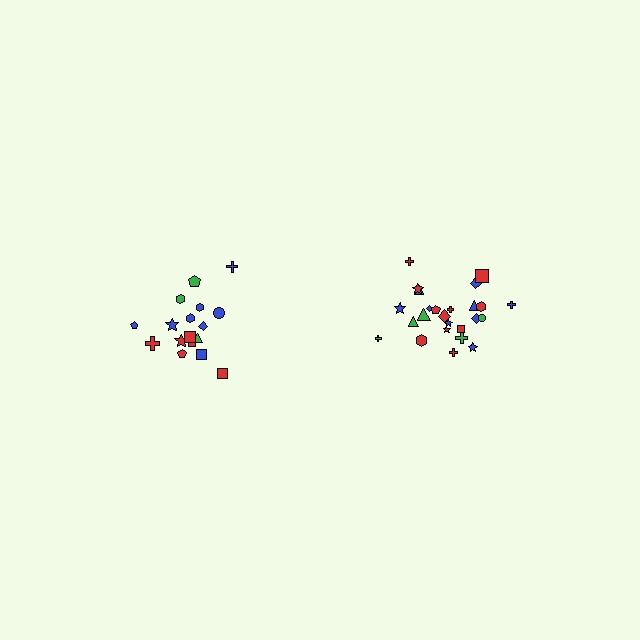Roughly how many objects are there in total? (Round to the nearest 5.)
Roughly 45 objects in total.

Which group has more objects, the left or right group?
The right group.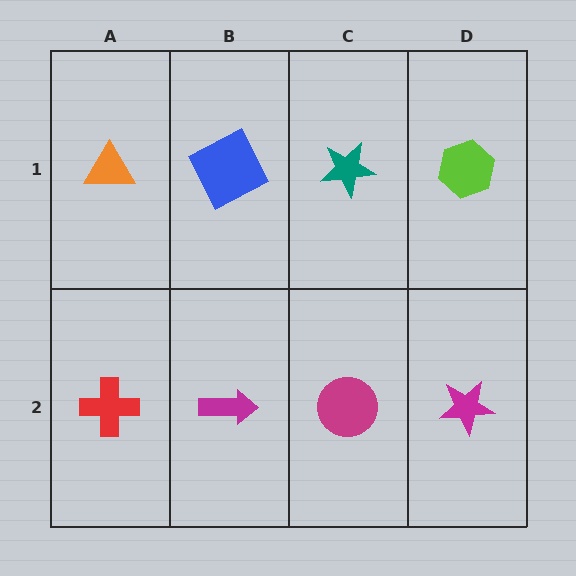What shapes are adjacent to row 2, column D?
A lime hexagon (row 1, column D), a magenta circle (row 2, column C).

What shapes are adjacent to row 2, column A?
An orange triangle (row 1, column A), a magenta arrow (row 2, column B).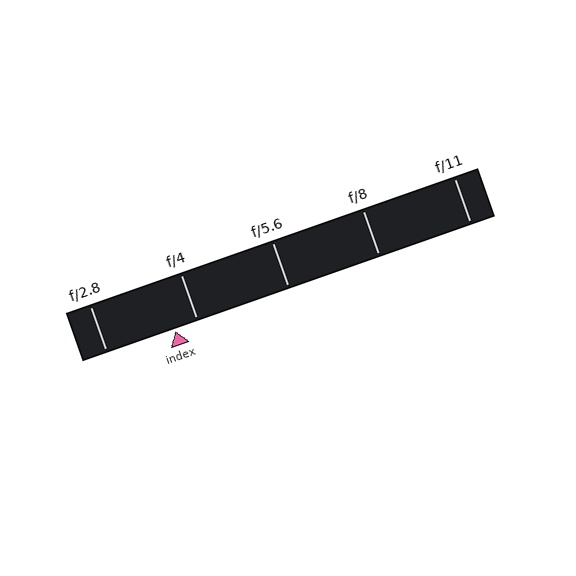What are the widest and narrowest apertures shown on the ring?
The widest aperture shown is f/2.8 and the narrowest is f/11.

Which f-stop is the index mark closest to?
The index mark is closest to f/4.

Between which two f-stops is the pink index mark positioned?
The index mark is between f/2.8 and f/4.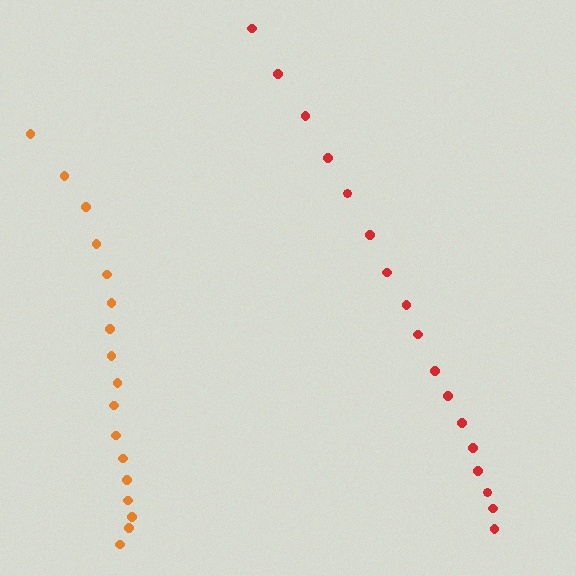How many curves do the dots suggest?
There are 2 distinct paths.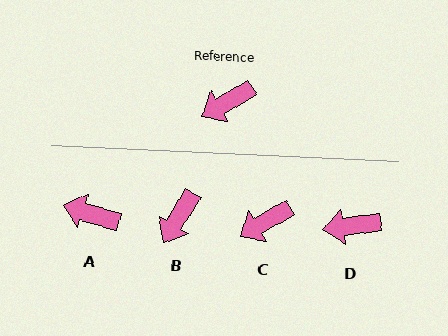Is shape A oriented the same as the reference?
No, it is off by about 46 degrees.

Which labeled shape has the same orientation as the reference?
C.